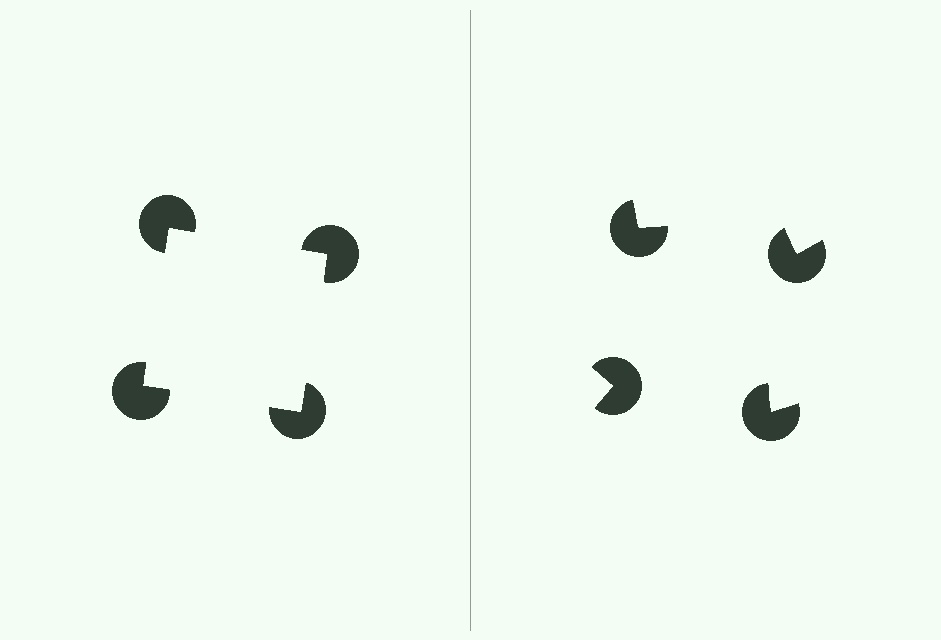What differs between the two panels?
The pac-man discs are positioned identically on both sides; only the wedge orientations differ. On the left they align to a square; on the right they are misaligned.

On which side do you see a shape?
An illusory square appears on the left side. On the right side the wedge cuts are rotated, so no coherent shape forms.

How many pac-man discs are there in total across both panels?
8 — 4 on each side.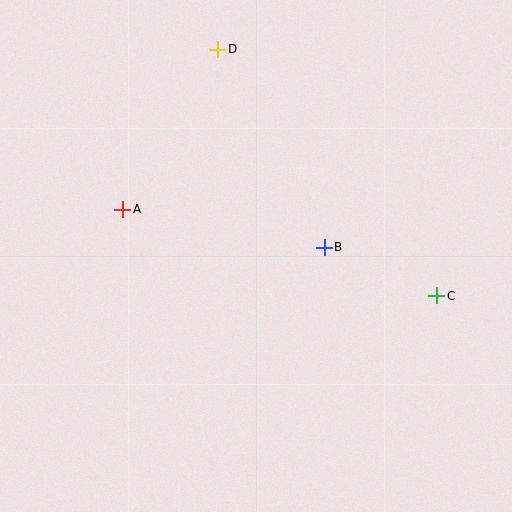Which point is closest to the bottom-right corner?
Point C is closest to the bottom-right corner.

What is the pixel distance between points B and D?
The distance between B and D is 225 pixels.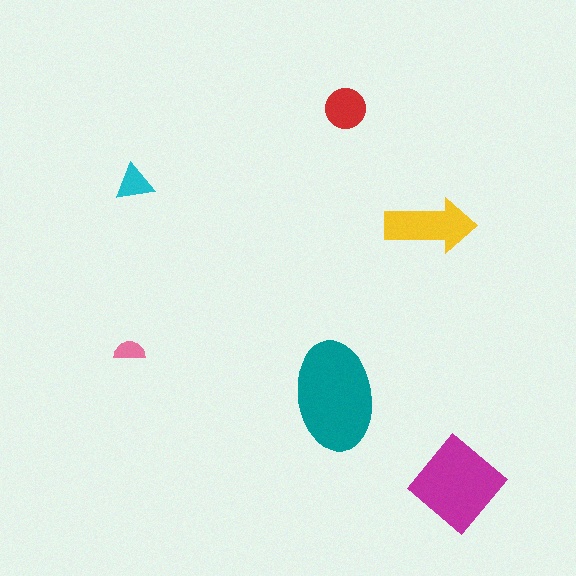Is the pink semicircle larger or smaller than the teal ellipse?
Smaller.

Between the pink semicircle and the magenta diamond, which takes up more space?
The magenta diamond.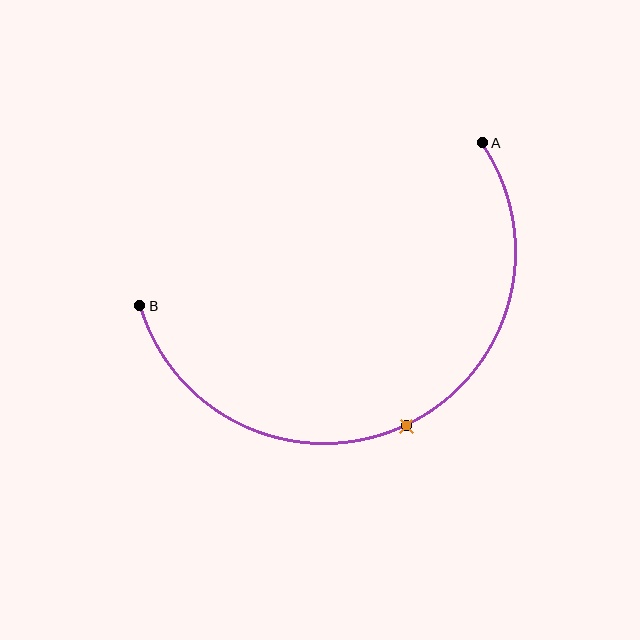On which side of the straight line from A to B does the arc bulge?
The arc bulges below the straight line connecting A and B.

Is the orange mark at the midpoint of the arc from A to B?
Yes. The orange mark lies on the arc at equal arc-length from both A and B — it is the arc midpoint.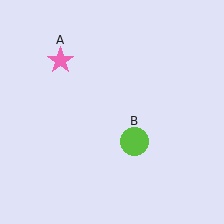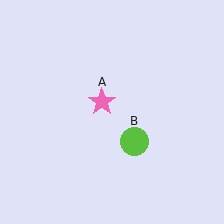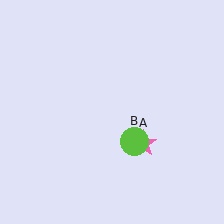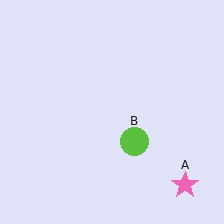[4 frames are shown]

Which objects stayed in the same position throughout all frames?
Lime circle (object B) remained stationary.